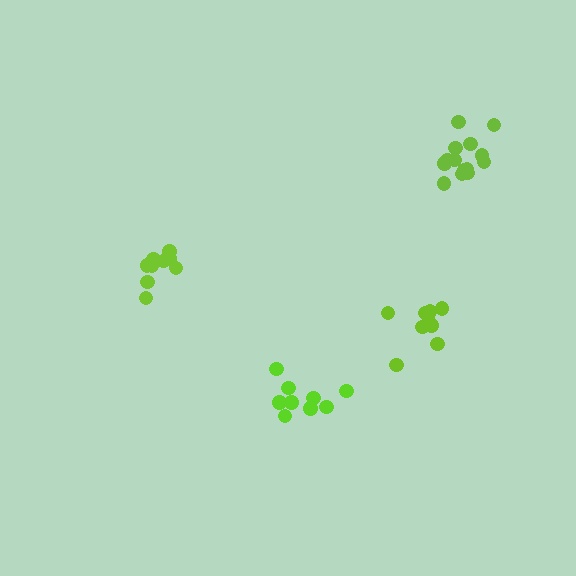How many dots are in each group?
Group 1: 14 dots, Group 2: 9 dots, Group 3: 9 dots, Group 4: 9 dots (41 total).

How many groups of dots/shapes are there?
There are 4 groups.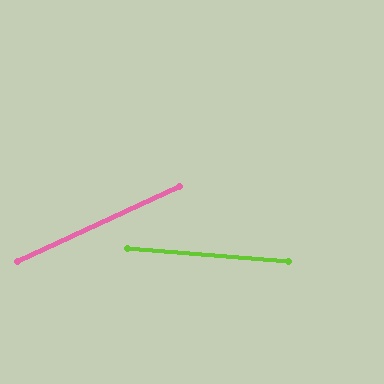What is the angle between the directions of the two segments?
Approximately 30 degrees.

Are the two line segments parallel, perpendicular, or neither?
Neither parallel nor perpendicular — they differ by about 30°.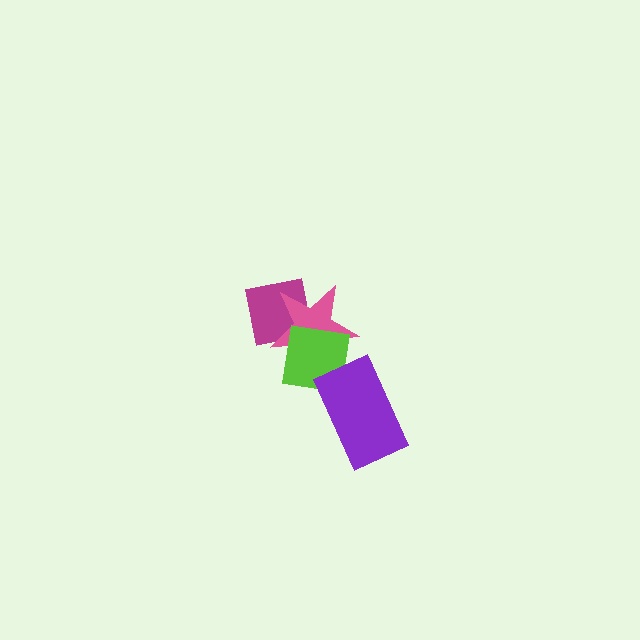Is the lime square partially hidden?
Yes, it is partially covered by another shape.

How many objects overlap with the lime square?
3 objects overlap with the lime square.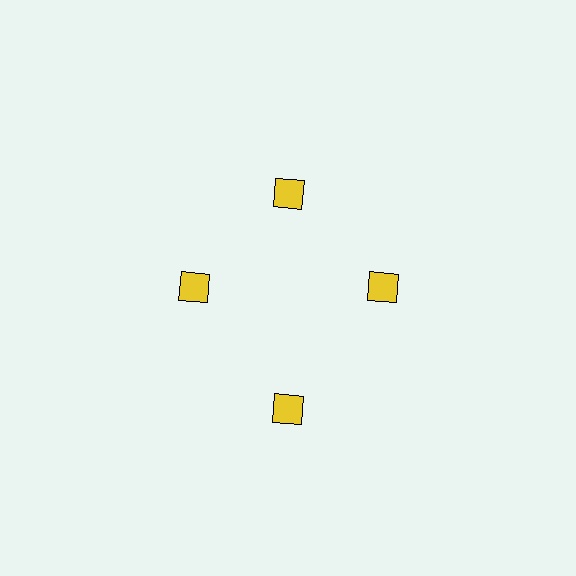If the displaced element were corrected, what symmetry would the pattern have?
It would have 4-fold rotational symmetry — the pattern would map onto itself every 90 degrees.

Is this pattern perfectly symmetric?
No. The 4 yellow squares are arranged in a ring, but one element near the 6 o'clock position is pushed outward from the center, breaking the 4-fold rotational symmetry.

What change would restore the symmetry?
The symmetry would be restored by moving it inward, back onto the ring so that all 4 squares sit at equal angles and equal distance from the center.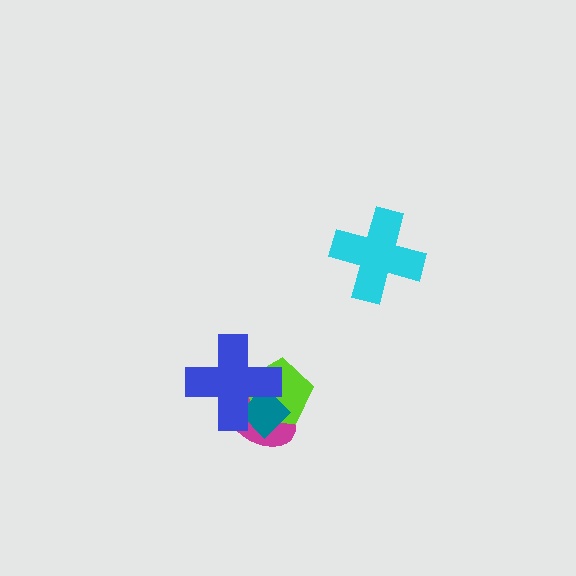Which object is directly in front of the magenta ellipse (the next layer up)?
The lime pentagon is directly in front of the magenta ellipse.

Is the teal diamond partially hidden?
Yes, it is partially covered by another shape.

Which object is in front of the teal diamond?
The blue cross is in front of the teal diamond.